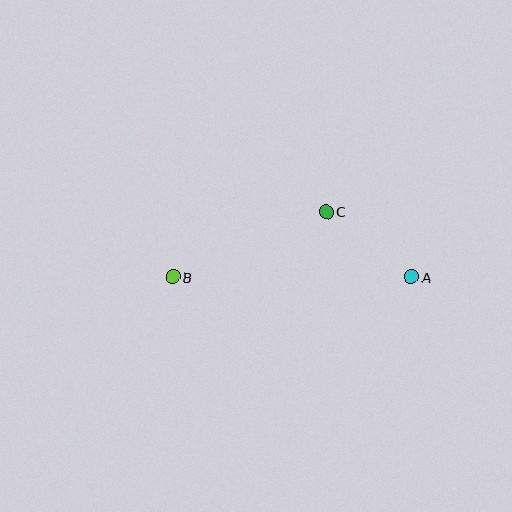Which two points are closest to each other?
Points A and C are closest to each other.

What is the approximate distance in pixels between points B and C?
The distance between B and C is approximately 167 pixels.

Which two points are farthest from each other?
Points A and B are farthest from each other.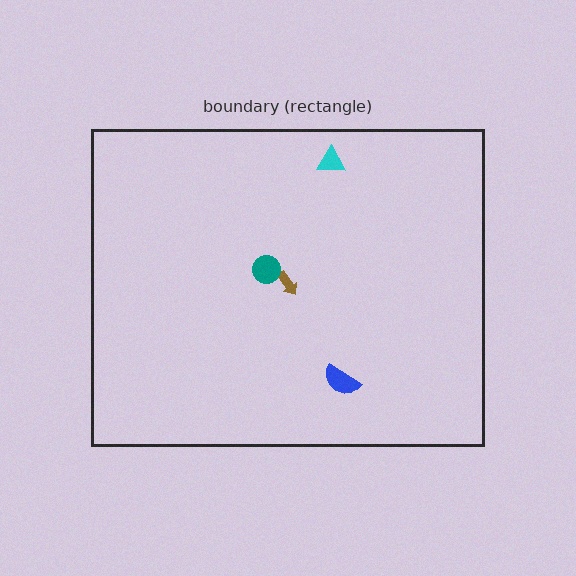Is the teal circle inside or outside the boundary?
Inside.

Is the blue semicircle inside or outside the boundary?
Inside.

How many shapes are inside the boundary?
4 inside, 0 outside.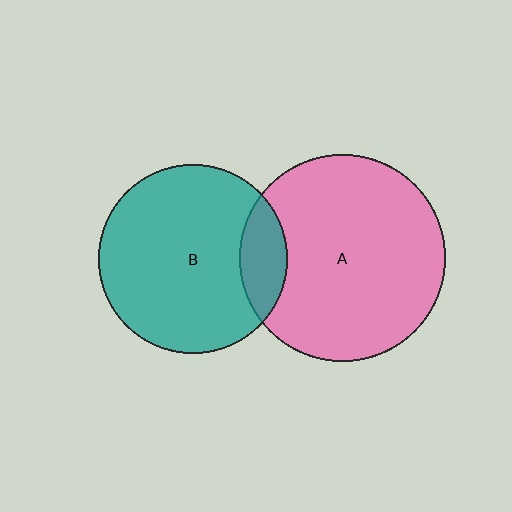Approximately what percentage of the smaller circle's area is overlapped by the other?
Approximately 15%.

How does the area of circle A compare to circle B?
Approximately 1.2 times.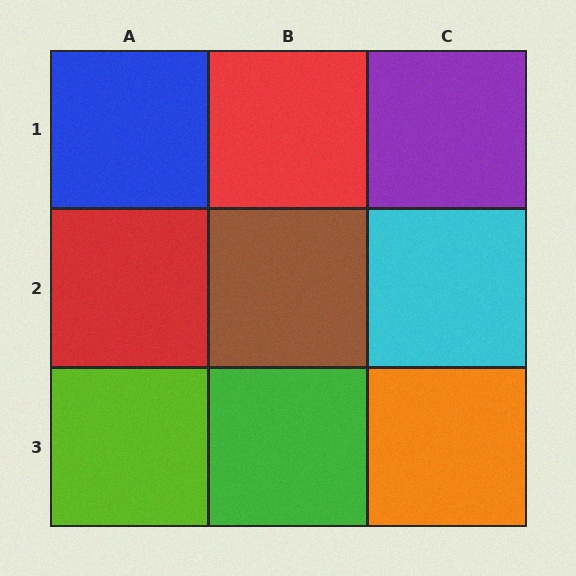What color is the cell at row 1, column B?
Red.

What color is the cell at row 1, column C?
Purple.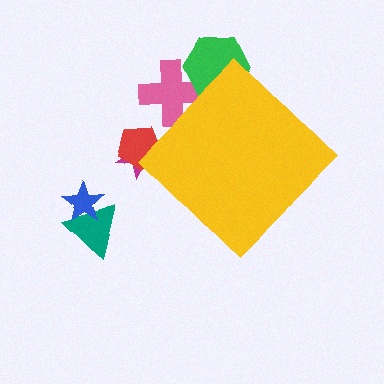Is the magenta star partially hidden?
Yes, the magenta star is partially hidden behind the yellow diamond.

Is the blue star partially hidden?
No, the blue star is fully visible.